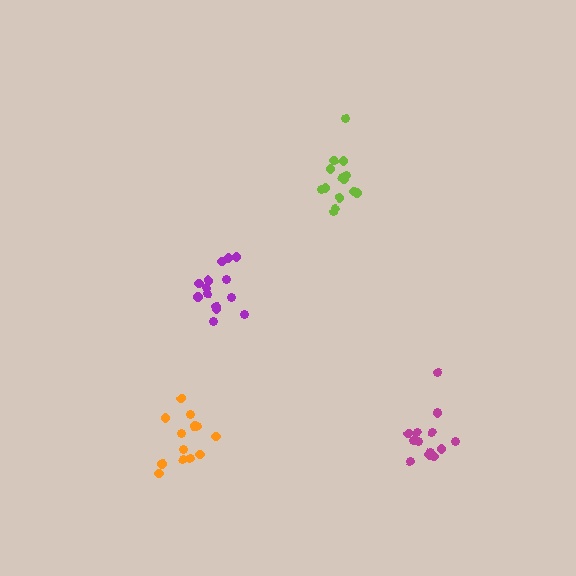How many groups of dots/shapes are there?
There are 4 groups.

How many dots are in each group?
Group 1: 14 dots, Group 2: 13 dots, Group 3: 14 dots, Group 4: 14 dots (55 total).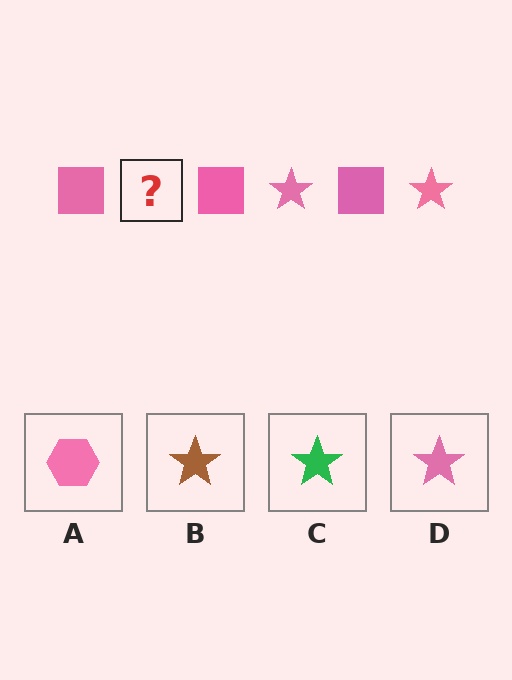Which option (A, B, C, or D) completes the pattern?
D.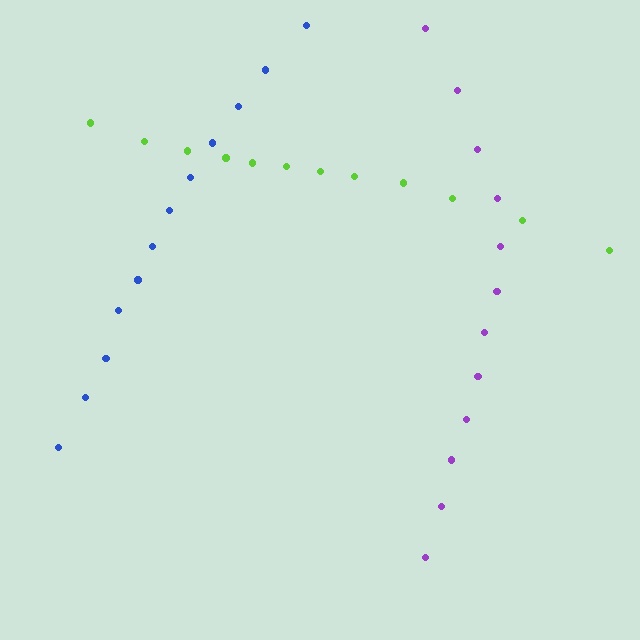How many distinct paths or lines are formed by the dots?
There are 3 distinct paths.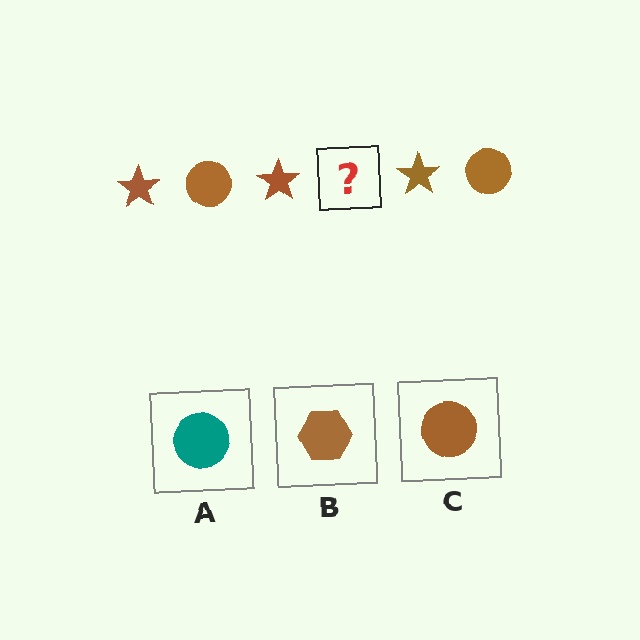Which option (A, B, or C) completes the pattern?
C.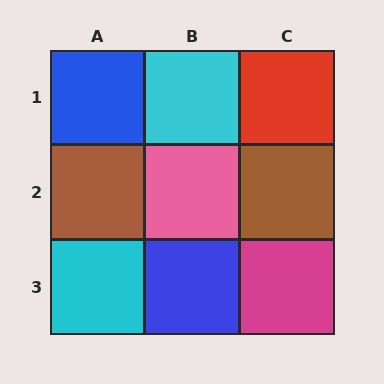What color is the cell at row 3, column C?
Magenta.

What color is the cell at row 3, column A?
Cyan.